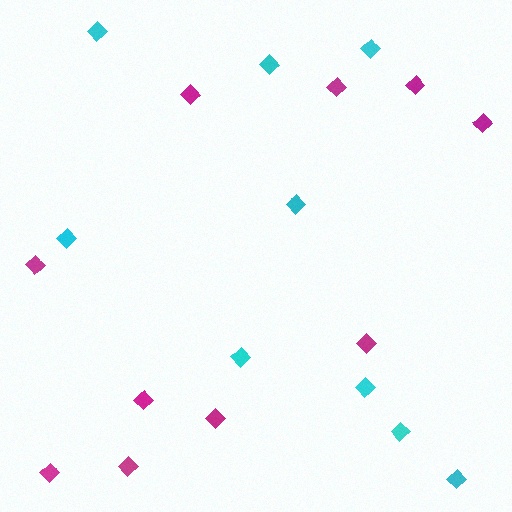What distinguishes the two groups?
There are 2 groups: one group of magenta diamonds (10) and one group of cyan diamonds (9).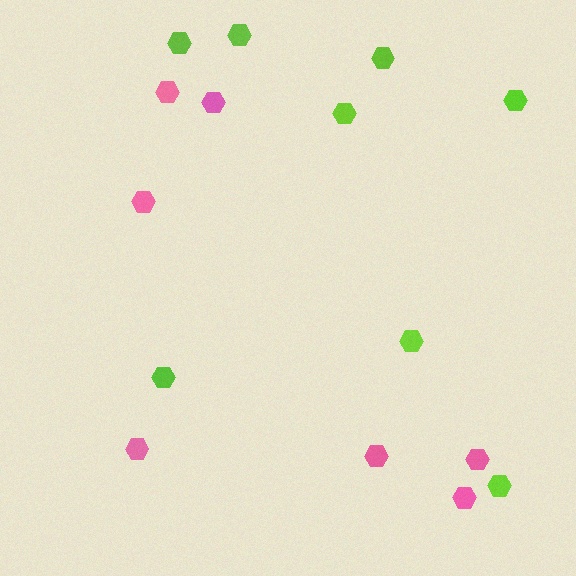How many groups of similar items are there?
There are 2 groups: one group of lime hexagons (8) and one group of pink hexagons (7).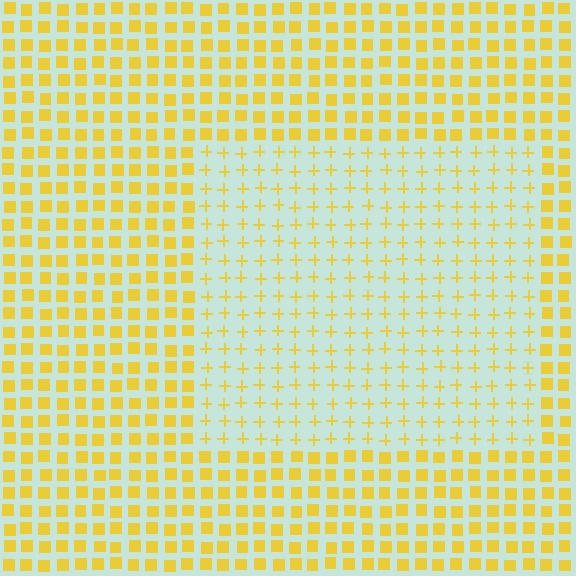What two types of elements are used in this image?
The image uses plus signs inside the rectangle region and squares outside it.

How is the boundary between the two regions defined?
The boundary is defined by a change in element shape: plus signs inside vs. squares outside. All elements share the same color and spacing.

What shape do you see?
I see a rectangle.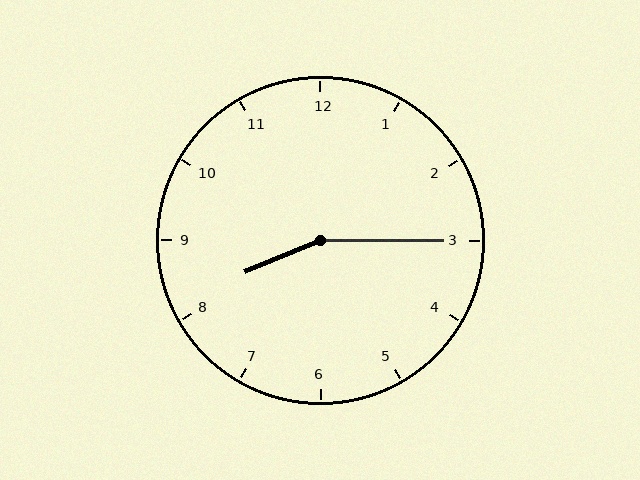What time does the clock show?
8:15.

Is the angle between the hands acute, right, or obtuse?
It is obtuse.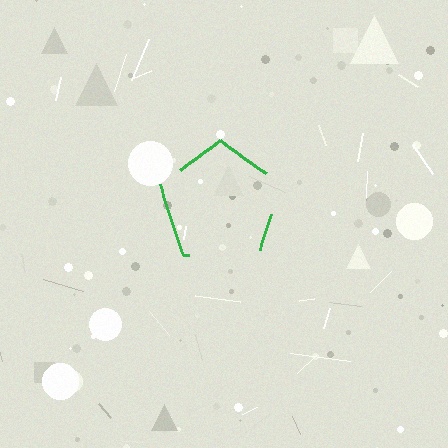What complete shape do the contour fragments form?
The contour fragments form a pentagon.